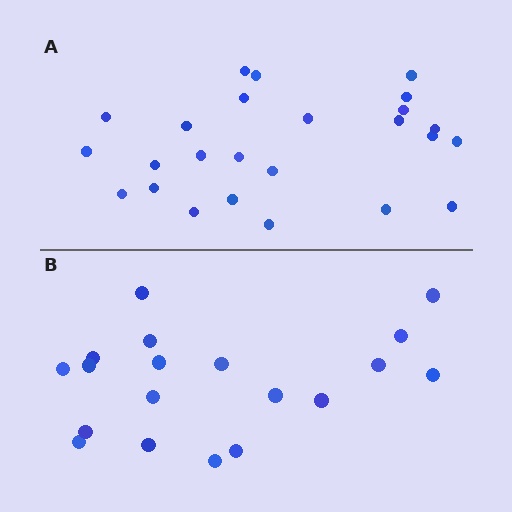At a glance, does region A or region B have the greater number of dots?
Region A (the top region) has more dots.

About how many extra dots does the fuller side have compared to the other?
Region A has about 6 more dots than region B.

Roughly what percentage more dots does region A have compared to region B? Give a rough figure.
About 30% more.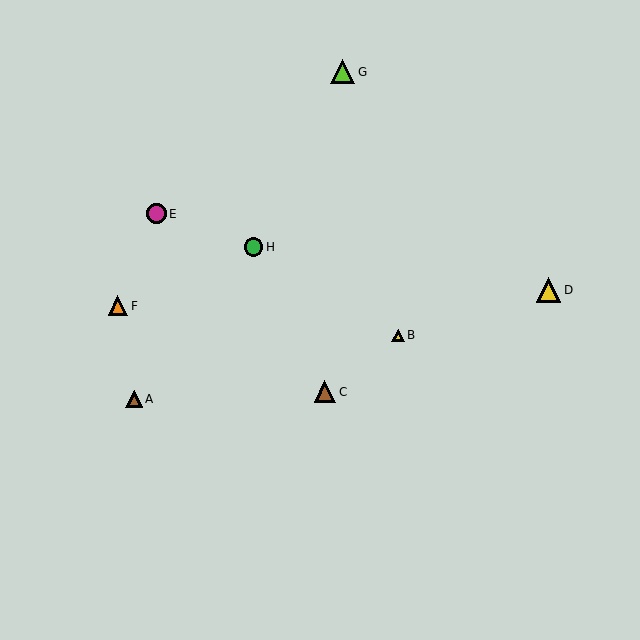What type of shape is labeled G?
Shape G is a lime triangle.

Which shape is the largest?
The yellow triangle (labeled D) is the largest.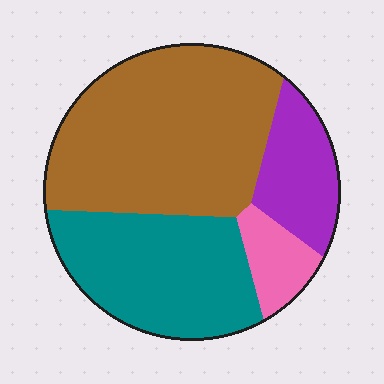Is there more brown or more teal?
Brown.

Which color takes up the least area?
Pink, at roughly 10%.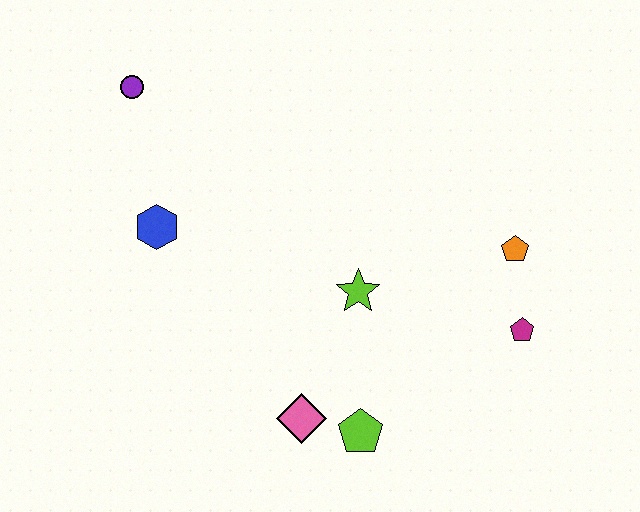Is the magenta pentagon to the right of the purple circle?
Yes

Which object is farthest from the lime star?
The purple circle is farthest from the lime star.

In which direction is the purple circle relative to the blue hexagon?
The purple circle is above the blue hexagon.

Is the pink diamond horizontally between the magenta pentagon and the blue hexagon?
Yes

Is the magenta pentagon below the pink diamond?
No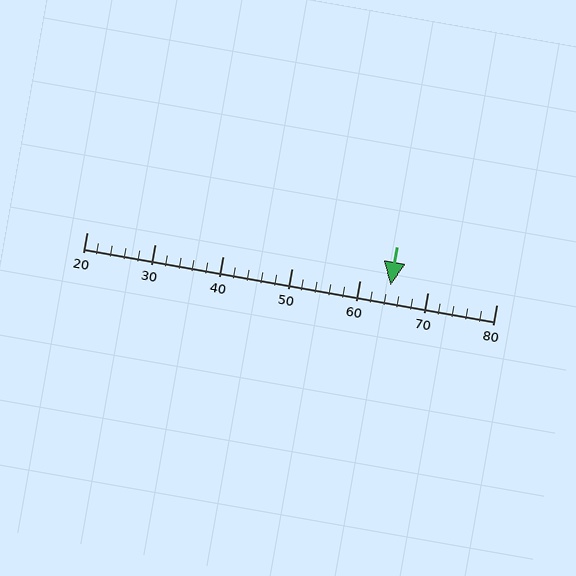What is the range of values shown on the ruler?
The ruler shows values from 20 to 80.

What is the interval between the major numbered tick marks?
The major tick marks are spaced 10 units apart.